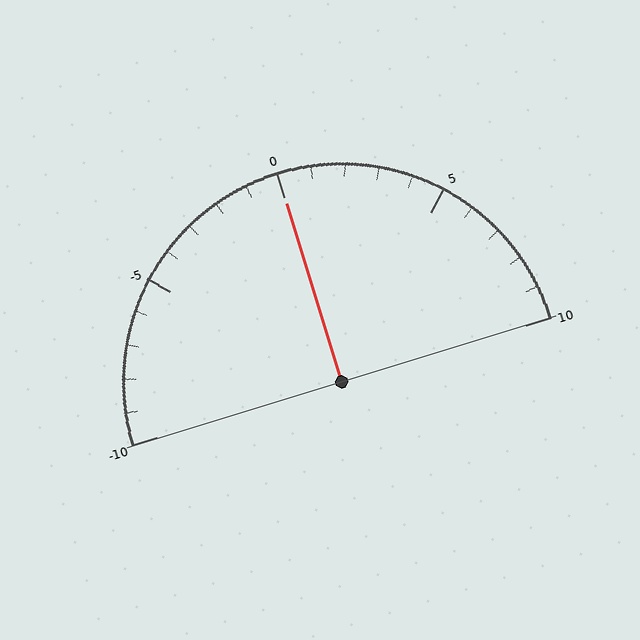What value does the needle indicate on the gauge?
The needle indicates approximately 0.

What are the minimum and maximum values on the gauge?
The gauge ranges from -10 to 10.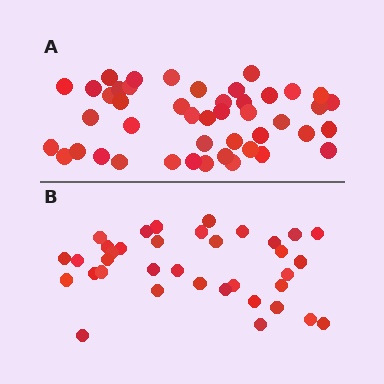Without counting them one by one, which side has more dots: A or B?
Region A (the top region) has more dots.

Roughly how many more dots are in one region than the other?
Region A has roughly 8 or so more dots than region B.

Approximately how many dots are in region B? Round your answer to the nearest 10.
About 40 dots. (The exact count is 36, which rounds to 40.)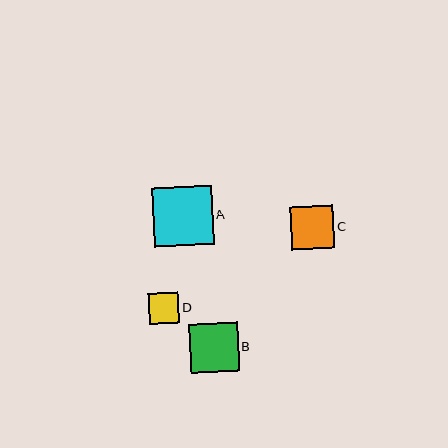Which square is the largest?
Square A is the largest with a size of approximately 59 pixels.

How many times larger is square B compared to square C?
Square B is approximately 1.1 times the size of square C.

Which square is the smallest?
Square D is the smallest with a size of approximately 30 pixels.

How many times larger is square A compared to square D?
Square A is approximately 2.0 times the size of square D.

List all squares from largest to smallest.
From largest to smallest: A, B, C, D.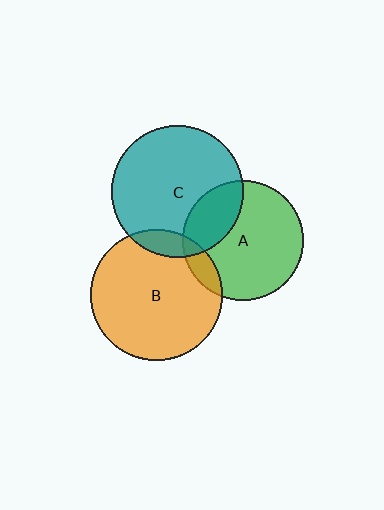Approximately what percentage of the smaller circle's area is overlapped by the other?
Approximately 10%.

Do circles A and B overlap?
Yes.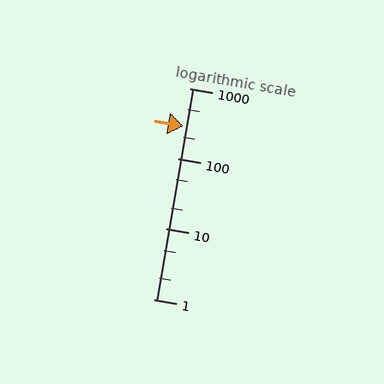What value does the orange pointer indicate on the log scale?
The pointer indicates approximately 290.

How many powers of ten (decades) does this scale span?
The scale spans 3 decades, from 1 to 1000.